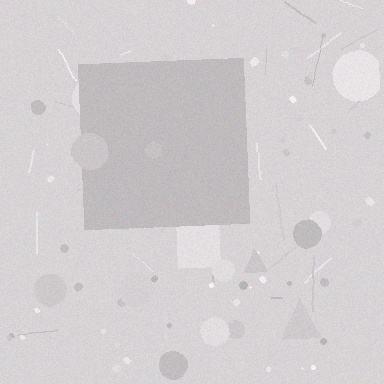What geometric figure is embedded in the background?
A square is embedded in the background.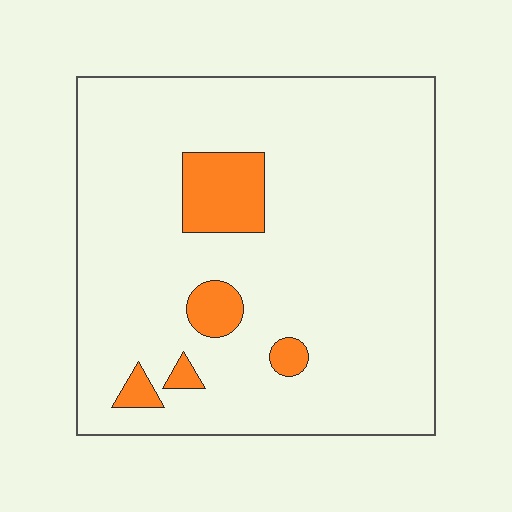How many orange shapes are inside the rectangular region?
5.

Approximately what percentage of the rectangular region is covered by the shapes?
Approximately 10%.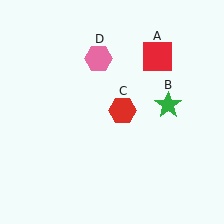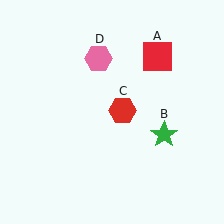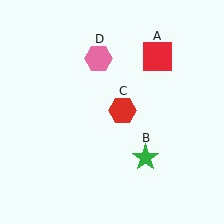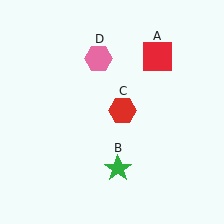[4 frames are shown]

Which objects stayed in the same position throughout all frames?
Red square (object A) and red hexagon (object C) and pink hexagon (object D) remained stationary.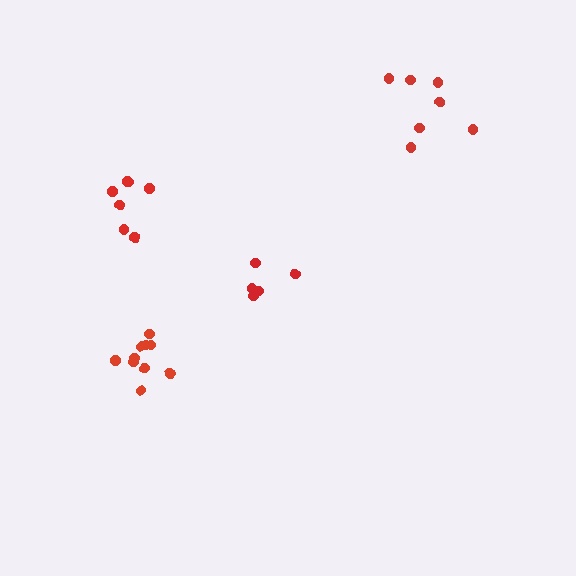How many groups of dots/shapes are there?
There are 4 groups.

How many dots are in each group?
Group 1: 11 dots, Group 2: 5 dots, Group 3: 7 dots, Group 4: 7 dots (30 total).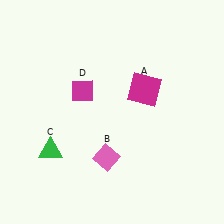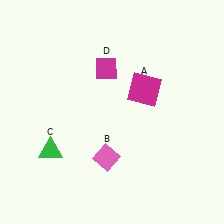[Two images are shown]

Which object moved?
The magenta diamond (D) moved right.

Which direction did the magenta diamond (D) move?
The magenta diamond (D) moved right.